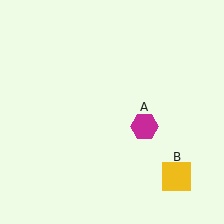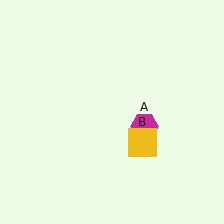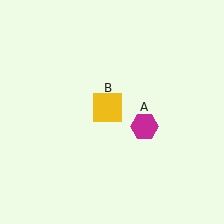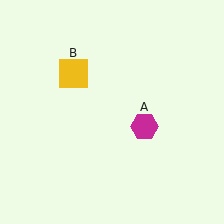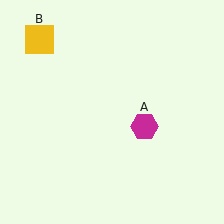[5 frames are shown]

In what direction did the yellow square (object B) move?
The yellow square (object B) moved up and to the left.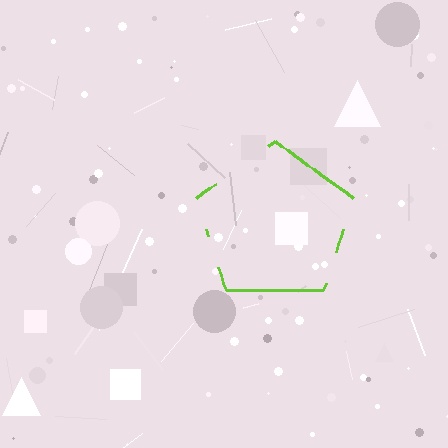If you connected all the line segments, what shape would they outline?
They would outline a pentagon.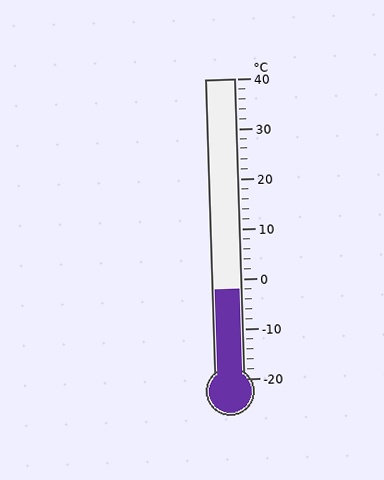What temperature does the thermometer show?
The thermometer shows approximately -2°C.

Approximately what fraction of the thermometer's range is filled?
The thermometer is filled to approximately 30% of its range.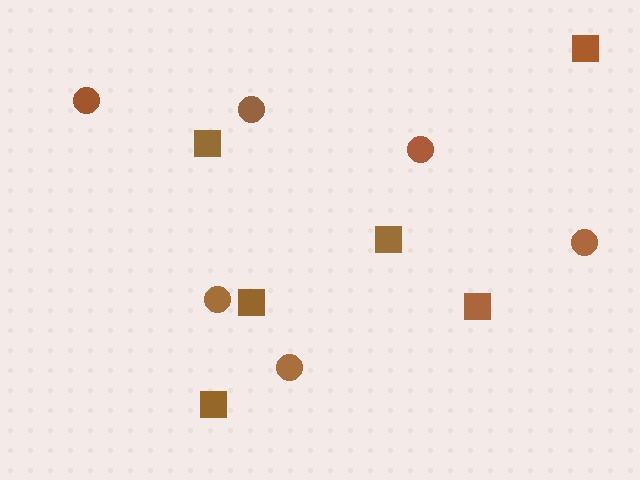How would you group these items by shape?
There are 2 groups: one group of squares (6) and one group of circles (6).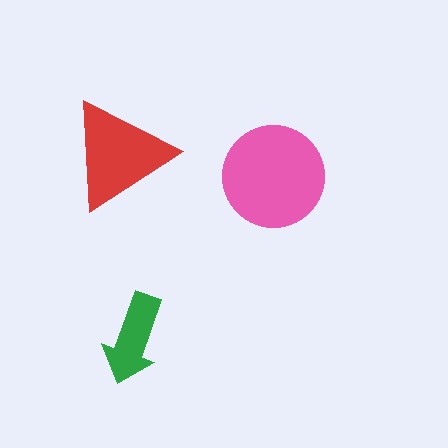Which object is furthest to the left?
The red triangle is leftmost.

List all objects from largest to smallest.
The pink circle, the red triangle, the green arrow.